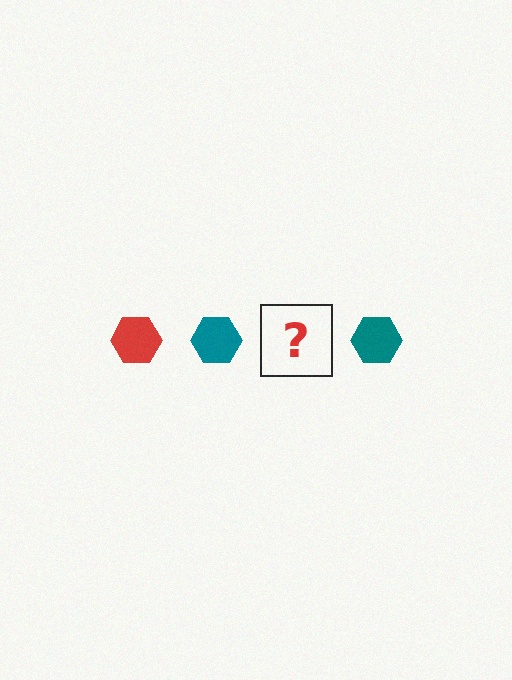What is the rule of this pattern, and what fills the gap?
The rule is that the pattern cycles through red, teal hexagons. The gap should be filled with a red hexagon.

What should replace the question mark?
The question mark should be replaced with a red hexagon.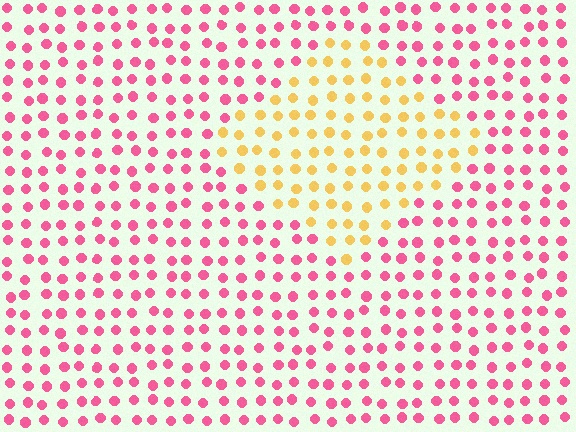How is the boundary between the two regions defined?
The boundary is defined purely by a slight shift in hue (about 68 degrees). Spacing, size, and orientation are identical on both sides.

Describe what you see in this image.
The image is filled with small pink elements in a uniform arrangement. A diamond-shaped region is visible where the elements are tinted to a slightly different hue, forming a subtle color boundary.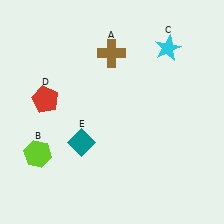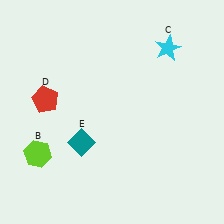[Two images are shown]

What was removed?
The brown cross (A) was removed in Image 2.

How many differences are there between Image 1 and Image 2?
There is 1 difference between the two images.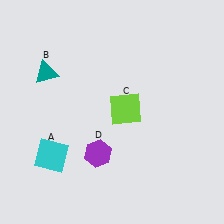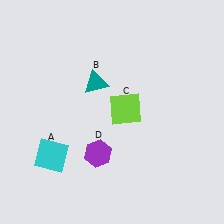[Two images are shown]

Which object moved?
The teal triangle (B) moved right.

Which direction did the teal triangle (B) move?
The teal triangle (B) moved right.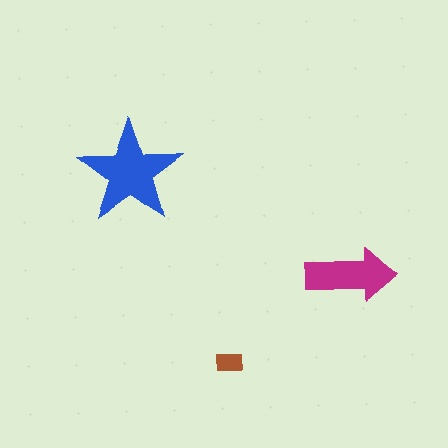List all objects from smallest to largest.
The brown rectangle, the magenta arrow, the blue star.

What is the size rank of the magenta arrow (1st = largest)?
2nd.